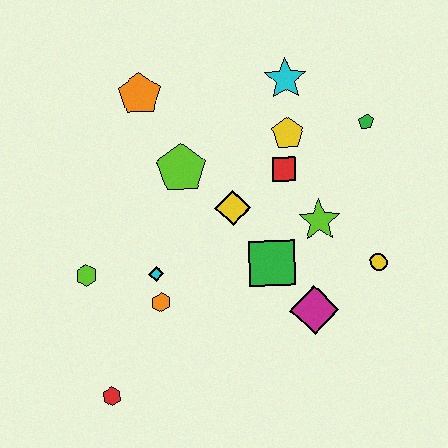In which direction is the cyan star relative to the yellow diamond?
The cyan star is above the yellow diamond.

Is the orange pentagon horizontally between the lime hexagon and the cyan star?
Yes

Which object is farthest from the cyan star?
The red hexagon is farthest from the cyan star.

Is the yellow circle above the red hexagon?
Yes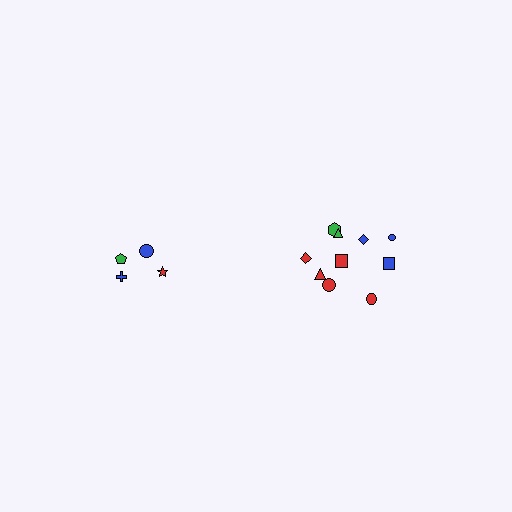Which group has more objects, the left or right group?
The right group.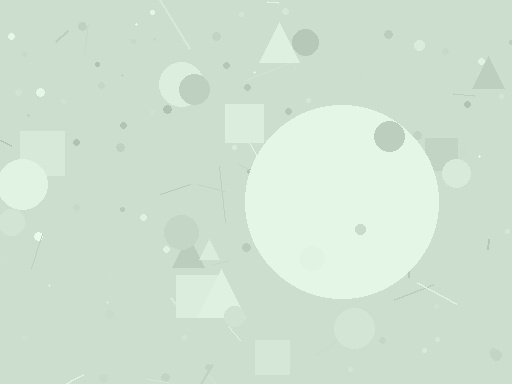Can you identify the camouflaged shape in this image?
The camouflaged shape is a circle.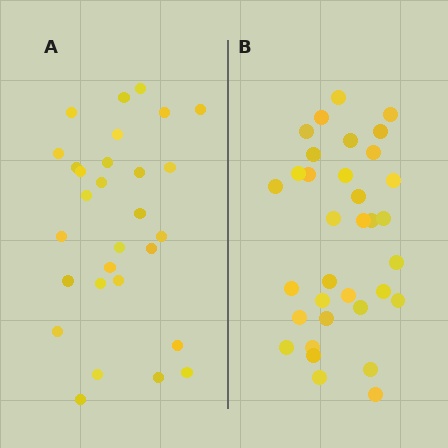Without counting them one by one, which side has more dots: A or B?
Region B (the right region) has more dots.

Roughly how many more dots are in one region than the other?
Region B has about 5 more dots than region A.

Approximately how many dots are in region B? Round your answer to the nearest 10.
About 30 dots. (The exact count is 34, which rounds to 30.)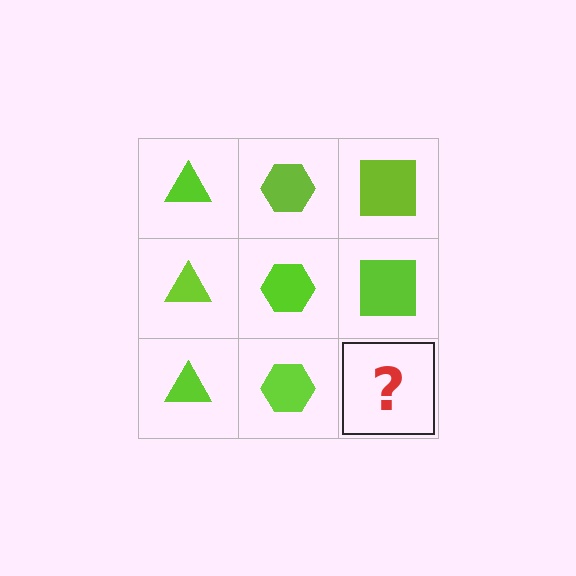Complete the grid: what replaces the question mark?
The question mark should be replaced with a lime square.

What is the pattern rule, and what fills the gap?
The rule is that each column has a consistent shape. The gap should be filled with a lime square.